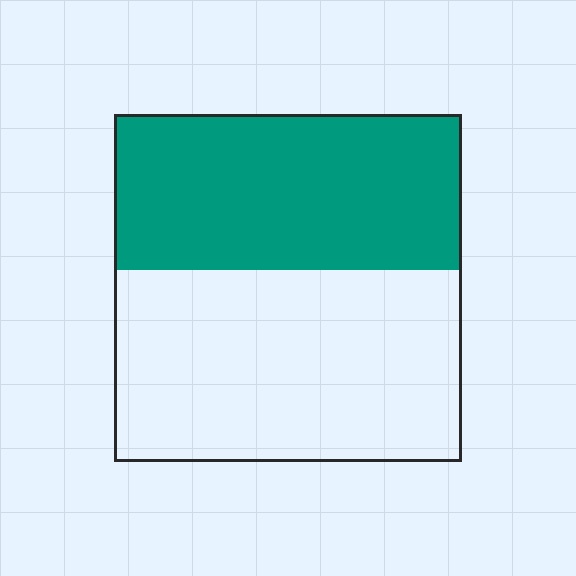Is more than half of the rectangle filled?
No.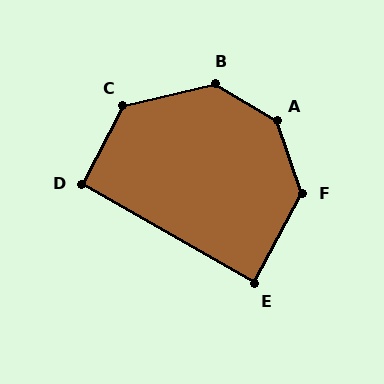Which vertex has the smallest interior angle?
E, at approximately 89 degrees.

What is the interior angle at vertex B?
Approximately 135 degrees (obtuse).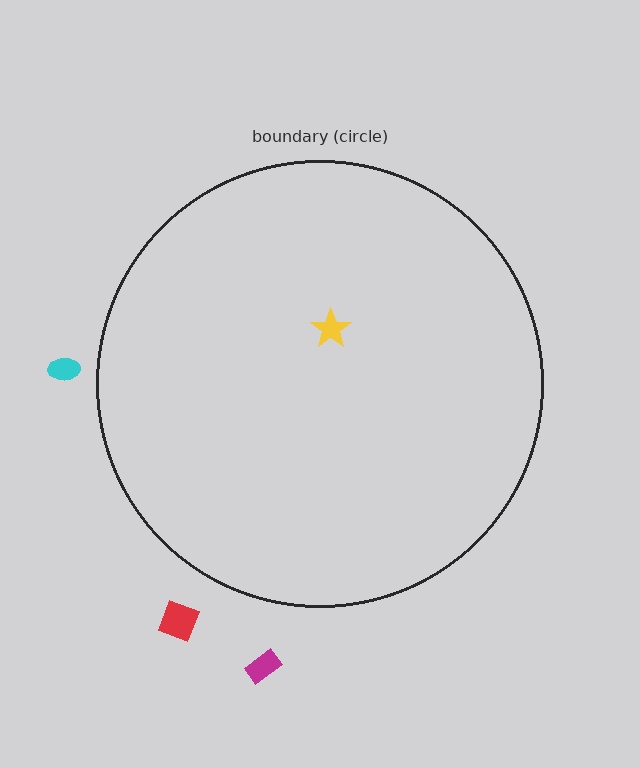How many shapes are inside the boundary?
1 inside, 3 outside.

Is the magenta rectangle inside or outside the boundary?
Outside.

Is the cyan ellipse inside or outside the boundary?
Outside.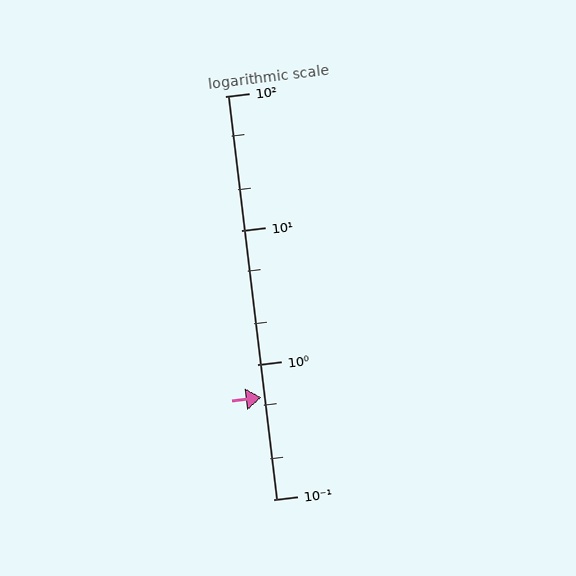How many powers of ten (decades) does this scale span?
The scale spans 3 decades, from 0.1 to 100.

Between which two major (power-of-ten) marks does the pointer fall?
The pointer is between 0.1 and 1.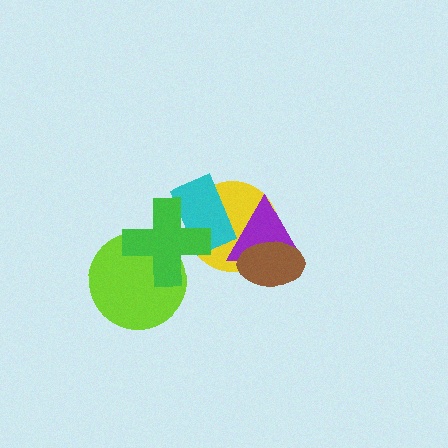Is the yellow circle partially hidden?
Yes, it is partially covered by another shape.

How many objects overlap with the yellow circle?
4 objects overlap with the yellow circle.